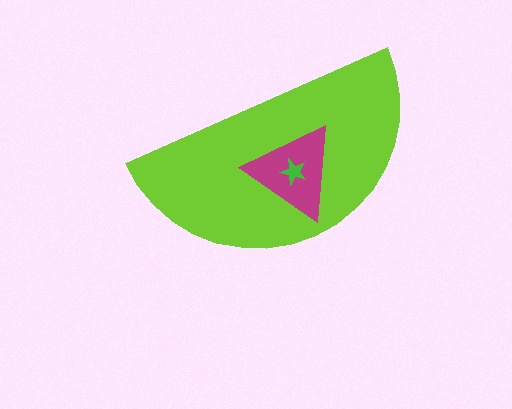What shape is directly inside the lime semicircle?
The magenta triangle.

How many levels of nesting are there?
3.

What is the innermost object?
The green star.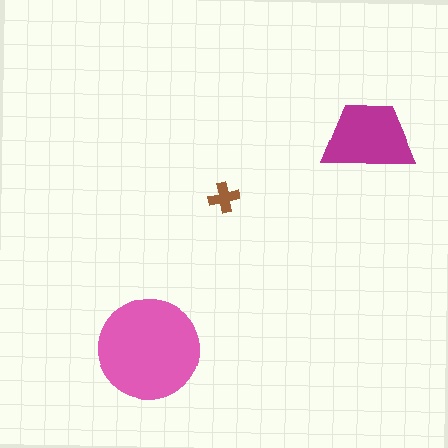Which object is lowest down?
The pink circle is bottommost.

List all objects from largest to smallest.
The pink circle, the magenta trapezoid, the brown cross.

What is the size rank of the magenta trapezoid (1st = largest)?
2nd.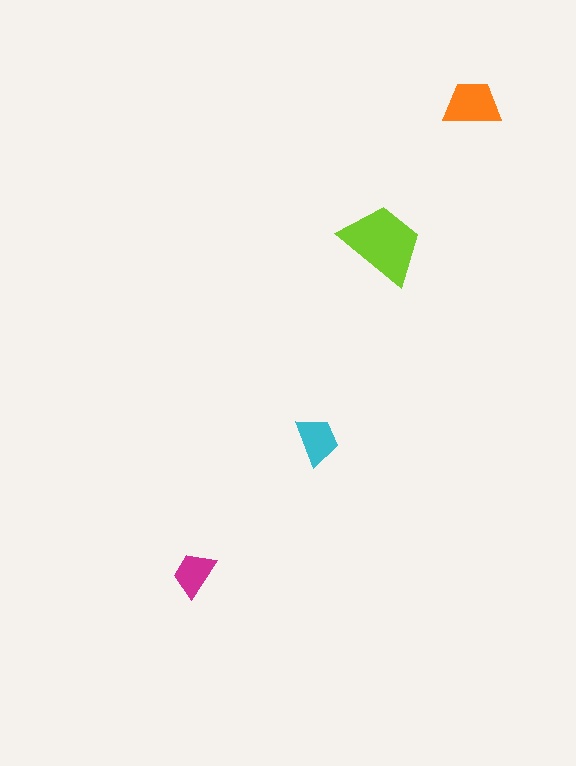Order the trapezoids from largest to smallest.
the lime one, the orange one, the cyan one, the magenta one.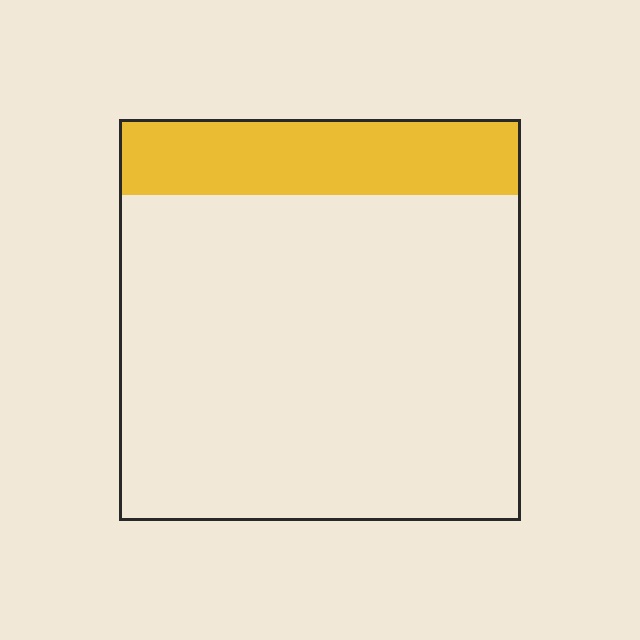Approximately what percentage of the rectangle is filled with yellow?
Approximately 20%.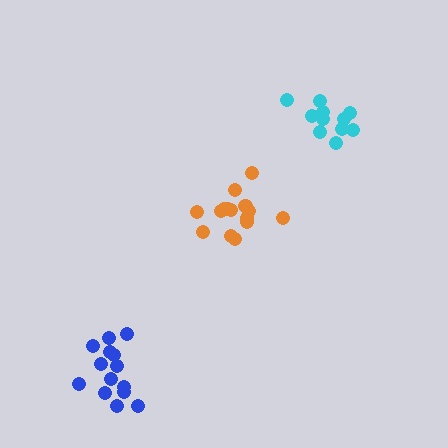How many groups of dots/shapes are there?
There are 3 groups.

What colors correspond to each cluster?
The clusters are colored: blue, cyan, orange.